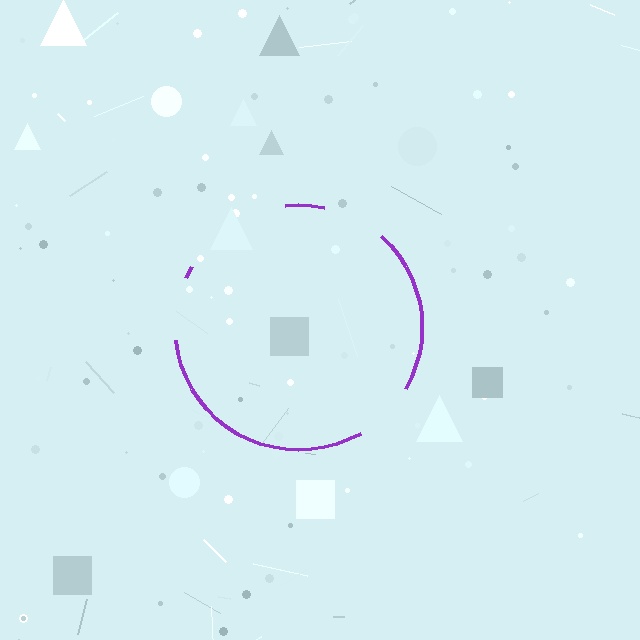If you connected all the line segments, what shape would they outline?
They would outline a circle.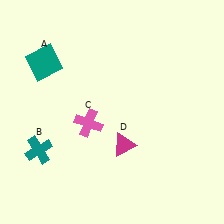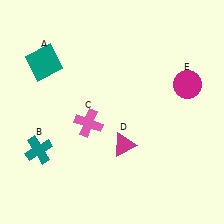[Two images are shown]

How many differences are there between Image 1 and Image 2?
There is 1 difference between the two images.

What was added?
A magenta circle (E) was added in Image 2.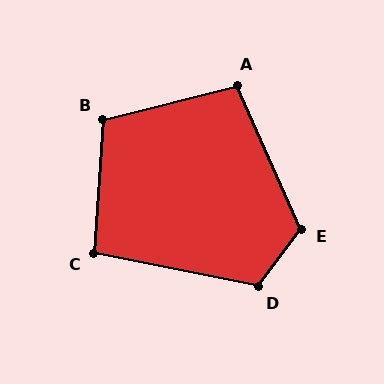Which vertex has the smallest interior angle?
C, at approximately 98 degrees.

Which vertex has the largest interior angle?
E, at approximately 119 degrees.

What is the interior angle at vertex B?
Approximately 108 degrees (obtuse).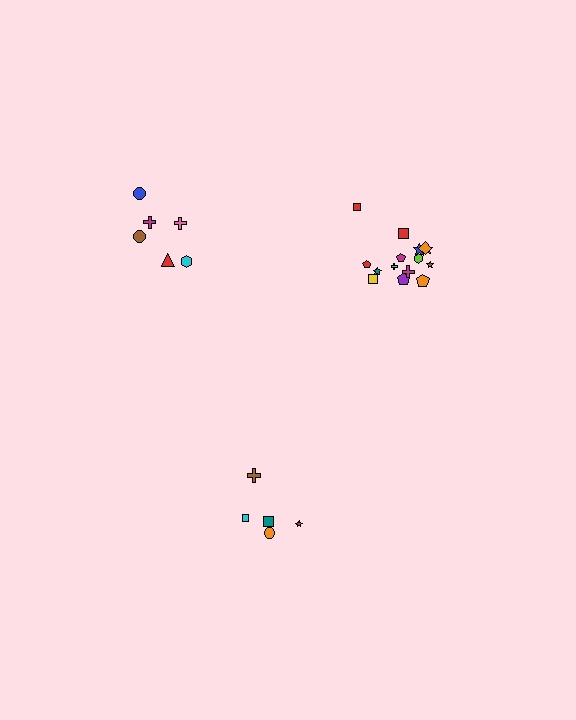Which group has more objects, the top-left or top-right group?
The top-right group.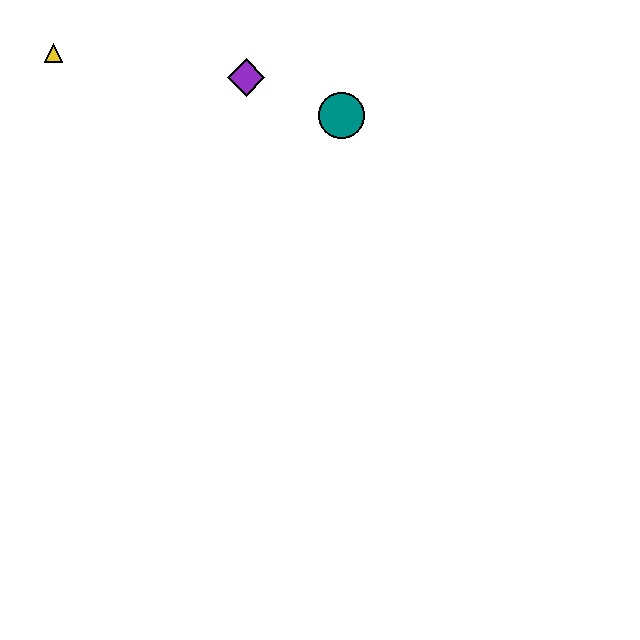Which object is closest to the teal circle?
The purple diamond is closest to the teal circle.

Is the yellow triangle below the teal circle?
No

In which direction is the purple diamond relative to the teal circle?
The purple diamond is to the left of the teal circle.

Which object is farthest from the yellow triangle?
The teal circle is farthest from the yellow triangle.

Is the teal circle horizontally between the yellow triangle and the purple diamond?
No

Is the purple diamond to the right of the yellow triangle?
Yes